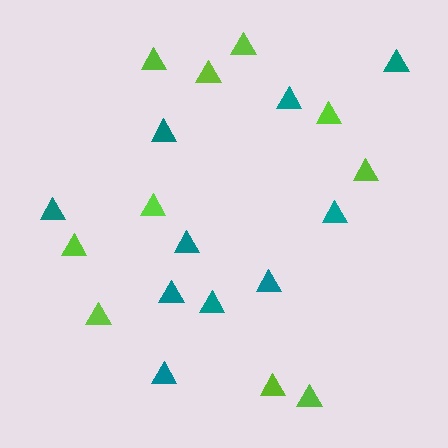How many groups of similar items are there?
There are 2 groups: one group of lime triangles (10) and one group of teal triangles (10).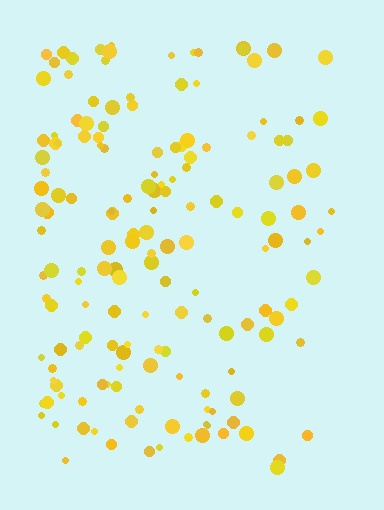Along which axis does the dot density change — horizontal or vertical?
Horizontal.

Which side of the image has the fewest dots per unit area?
The right.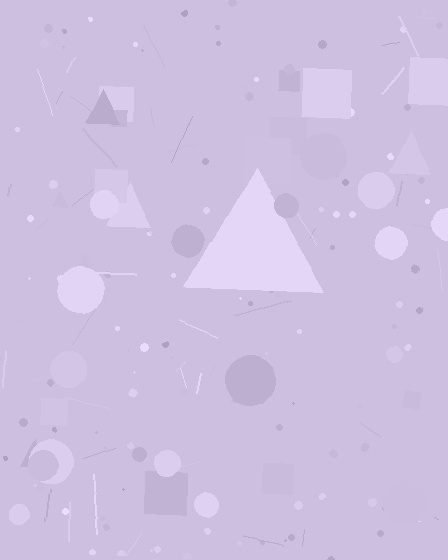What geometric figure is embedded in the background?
A triangle is embedded in the background.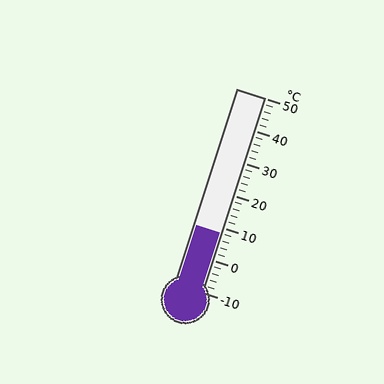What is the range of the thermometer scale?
The thermometer scale ranges from -10°C to 50°C.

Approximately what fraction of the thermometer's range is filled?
The thermometer is filled to approximately 30% of its range.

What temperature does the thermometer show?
The thermometer shows approximately 8°C.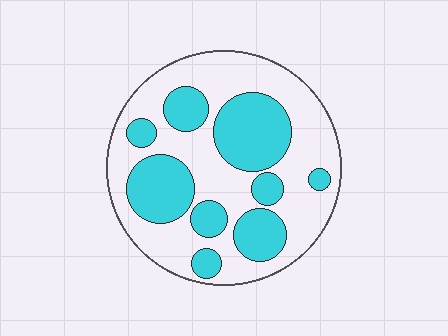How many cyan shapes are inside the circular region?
9.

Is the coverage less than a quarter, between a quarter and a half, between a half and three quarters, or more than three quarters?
Between a quarter and a half.